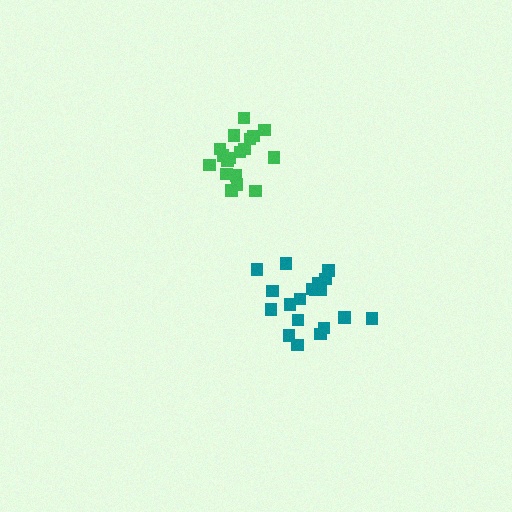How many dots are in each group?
Group 1: 18 dots, Group 2: 19 dots (37 total).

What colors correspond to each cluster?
The clusters are colored: green, teal.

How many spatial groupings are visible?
There are 2 spatial groupings.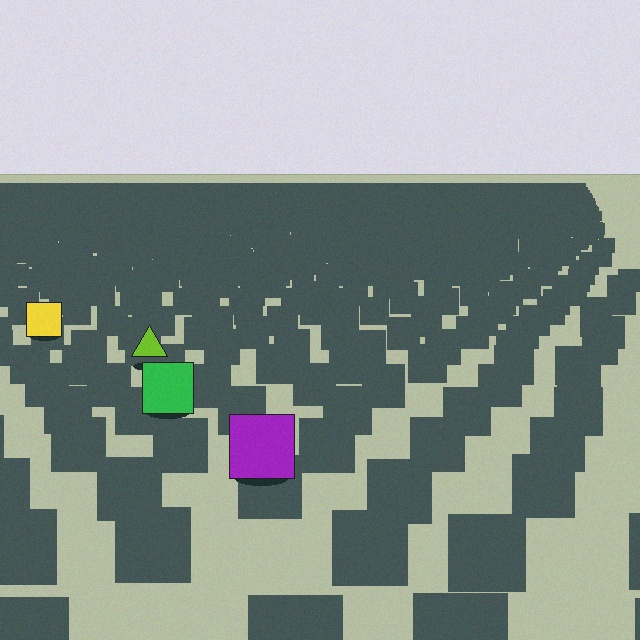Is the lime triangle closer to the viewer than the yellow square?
Yes. The lime triangle is closer — you can tell from the texture gradient: the ground texture is coarser near it.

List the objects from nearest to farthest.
From nearest to farthest: the purple square, the green square, the lime triangle, the yellow square.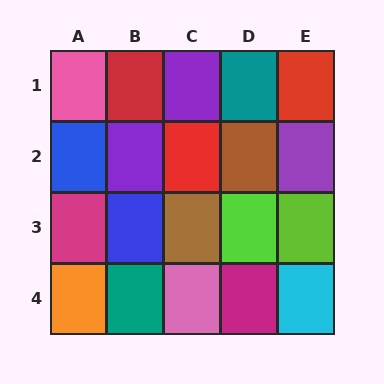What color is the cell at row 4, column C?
Pink.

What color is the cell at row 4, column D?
Magenta.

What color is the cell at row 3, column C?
Brown.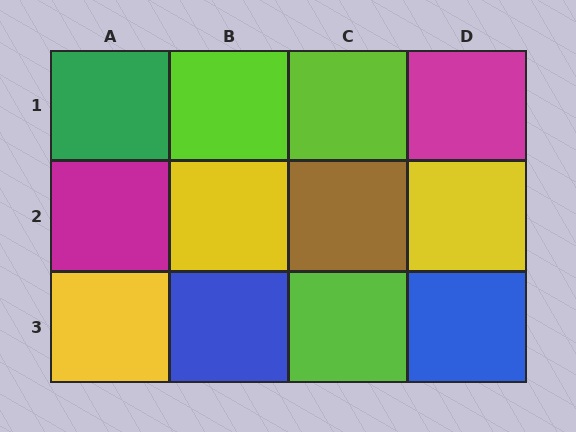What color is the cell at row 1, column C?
Lime.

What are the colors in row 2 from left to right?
Magenta, yellow, brown, yellow.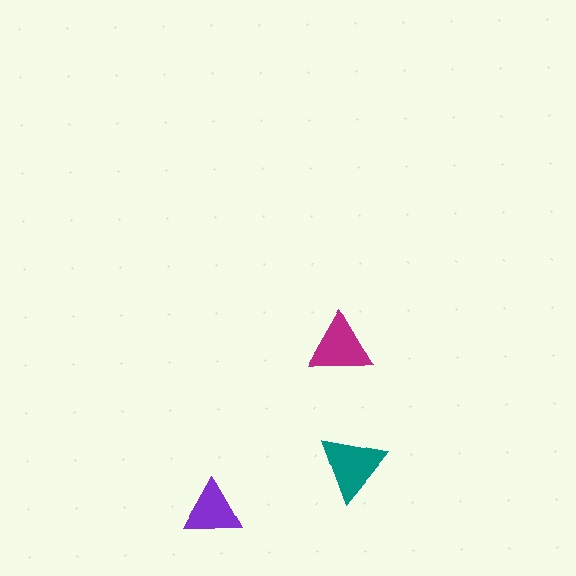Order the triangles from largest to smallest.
the teal one, the magenta one, the purple one.